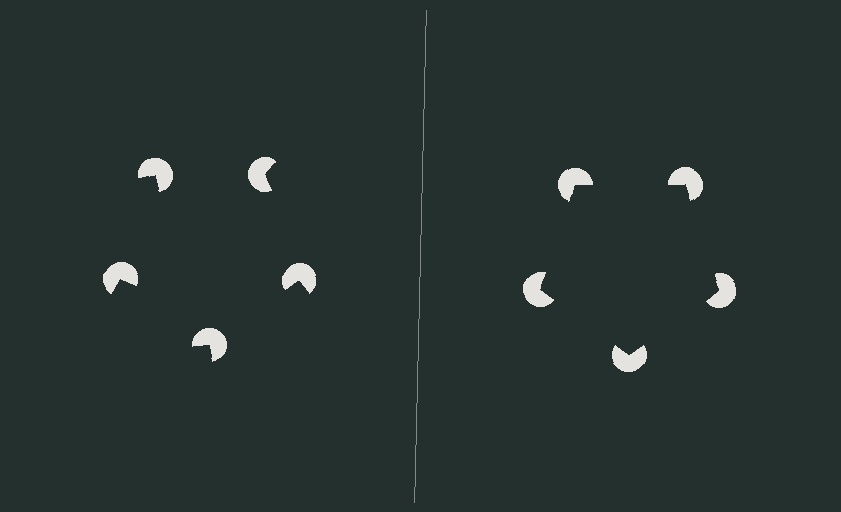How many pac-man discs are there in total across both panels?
10 — 5 on each side.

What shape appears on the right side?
An illusory pentagon.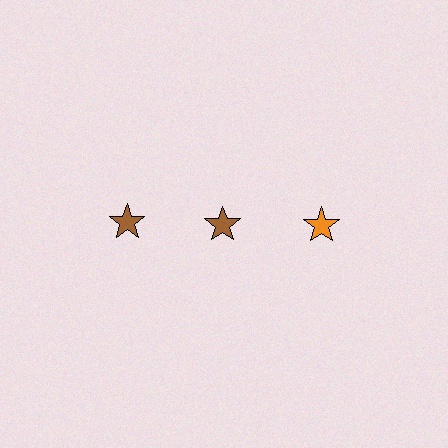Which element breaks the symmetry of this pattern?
The orange star in the top row, center column breaks the symmetry. All other shapes are brown stars.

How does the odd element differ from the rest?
It has a different color: orange instead of brown.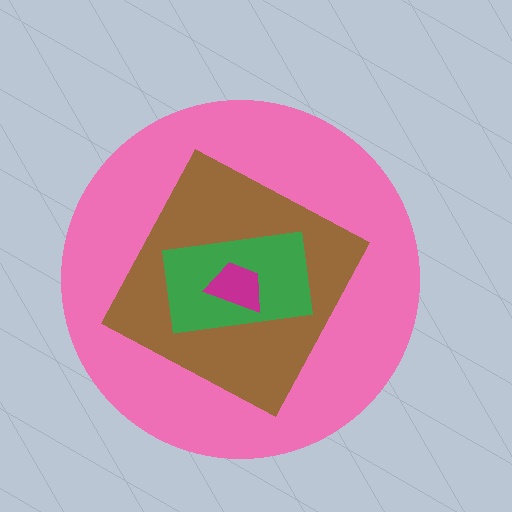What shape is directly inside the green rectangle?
The magenta trapezoid.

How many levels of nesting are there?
4.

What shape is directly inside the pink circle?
The brown square.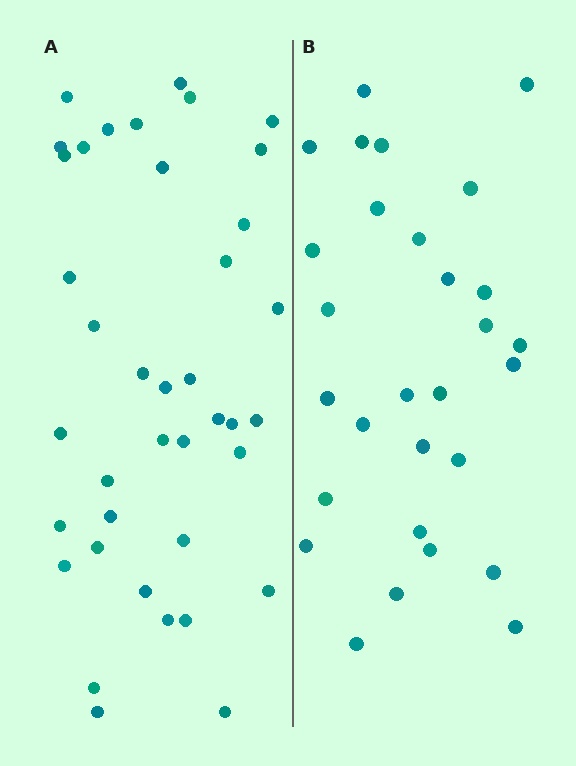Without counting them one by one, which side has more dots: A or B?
Region A (the left region) has more dots.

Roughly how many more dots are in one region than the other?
Region A has roughly 10 or so more dots than region B.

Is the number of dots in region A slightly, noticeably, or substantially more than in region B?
Region A has noticeably more, but not dramatically so. The ratio is roughly 1.3 to 1.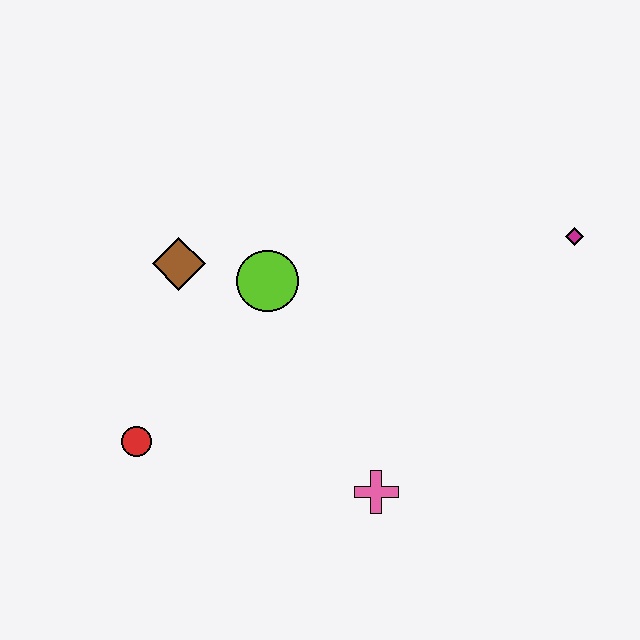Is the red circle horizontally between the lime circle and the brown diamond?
No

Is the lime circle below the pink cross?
No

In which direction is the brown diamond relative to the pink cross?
The brown diamond is above the pink cross.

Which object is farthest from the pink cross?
The magenta diamond is farthest from the pink cross.